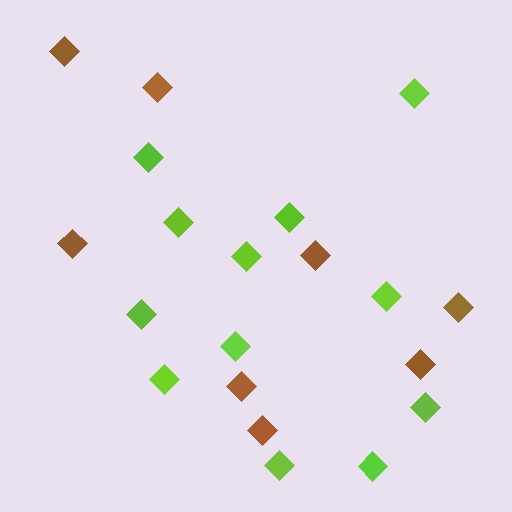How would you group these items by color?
There are 2 groups: one group of brown diamonds (8) and one group of lime diamonds (12).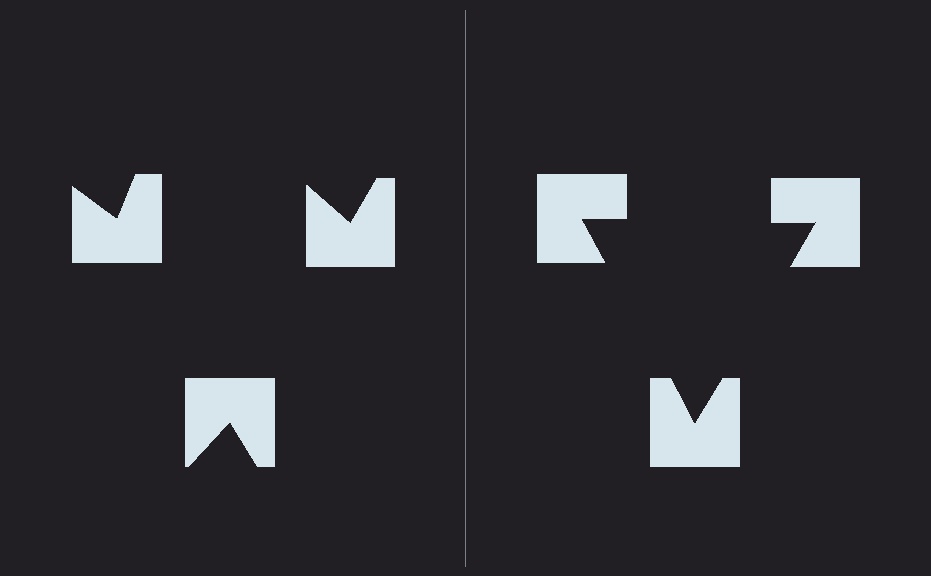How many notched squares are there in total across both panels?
6 — 3 on each side.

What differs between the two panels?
The notched squares are positioned identically on both sides; only the wedge orientations differ. On the right they align to a triangle; on the left they are misaligned.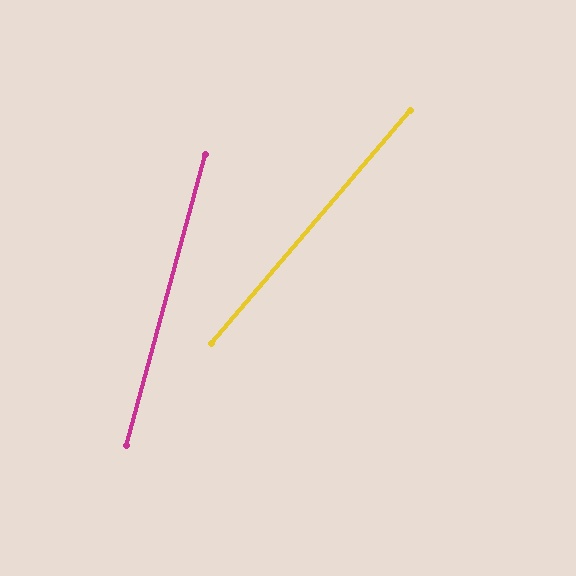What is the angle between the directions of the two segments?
Approximately 25 degrees.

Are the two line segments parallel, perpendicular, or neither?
Neither parallel nor perpendicular — they differ by about 25°.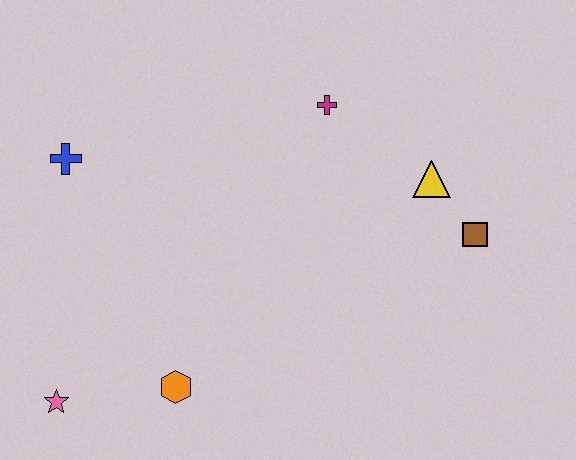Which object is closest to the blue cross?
The pink star is closest to the blue cross.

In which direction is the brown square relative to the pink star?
The brown square is to the right of the pink star.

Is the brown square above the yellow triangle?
No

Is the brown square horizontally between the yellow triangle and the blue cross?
No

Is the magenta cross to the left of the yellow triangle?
Yes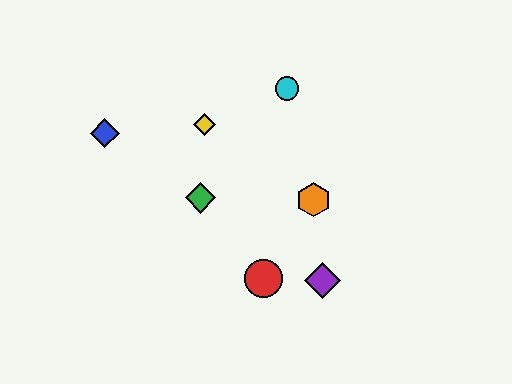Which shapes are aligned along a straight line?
The blue diamond, the green diamond, the purple diamond are aligned along a straight line.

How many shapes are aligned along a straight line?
3 shapes (the blue diamond, the green diamond, the purple diamond) are aligned along a straight line.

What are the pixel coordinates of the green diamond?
The green diamond is at (201, 198).